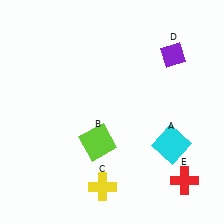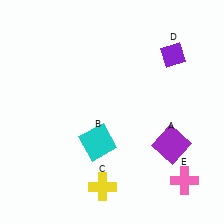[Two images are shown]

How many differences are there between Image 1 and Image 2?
There are 3 differences between the two images.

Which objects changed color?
A changed from cyan to purple. B changed from lime to cyan. E changed from red to pink.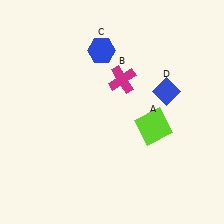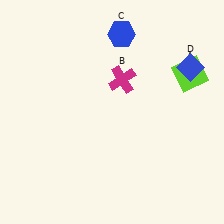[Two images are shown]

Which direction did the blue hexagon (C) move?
The blue hexagon (C) moved right.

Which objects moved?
The objects that moved are: the lime square (A), the blue hexagon (C), the blue diamond (D).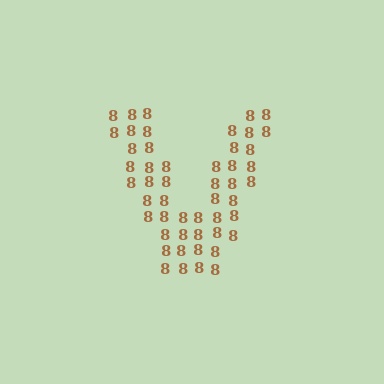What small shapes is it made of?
It is made of small digit 8's.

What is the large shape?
The large shape is the letter V.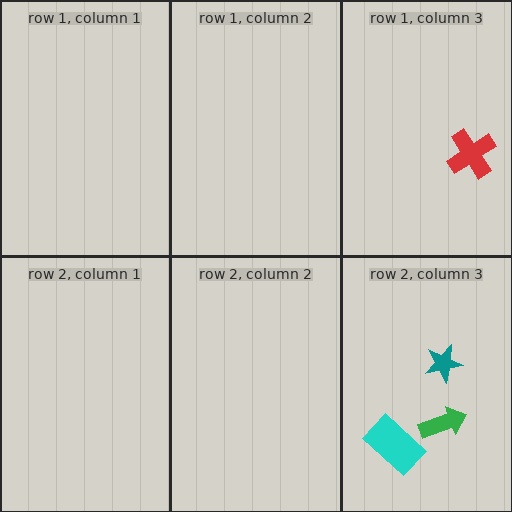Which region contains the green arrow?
The row 2, column 3 region.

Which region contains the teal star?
The row 2, column 3 region.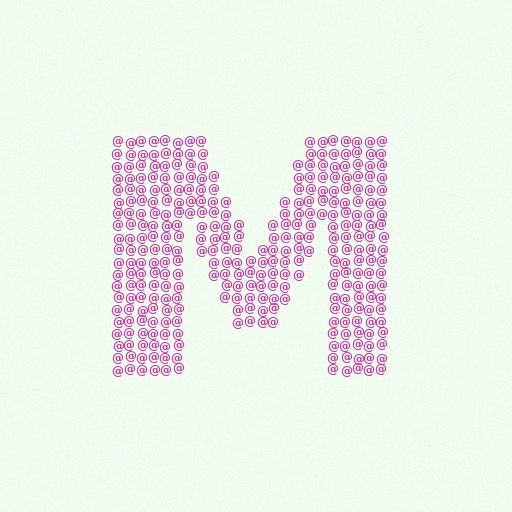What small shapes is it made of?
It is made of small at signs.